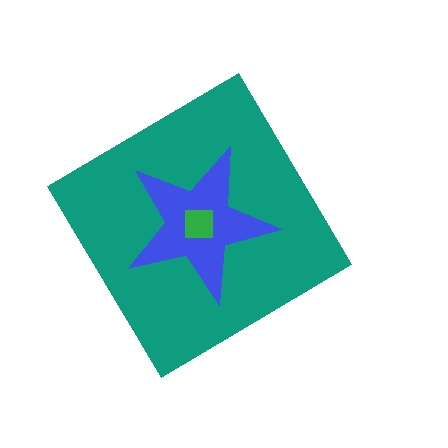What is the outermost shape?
The teal diamond.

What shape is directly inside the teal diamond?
The blue star.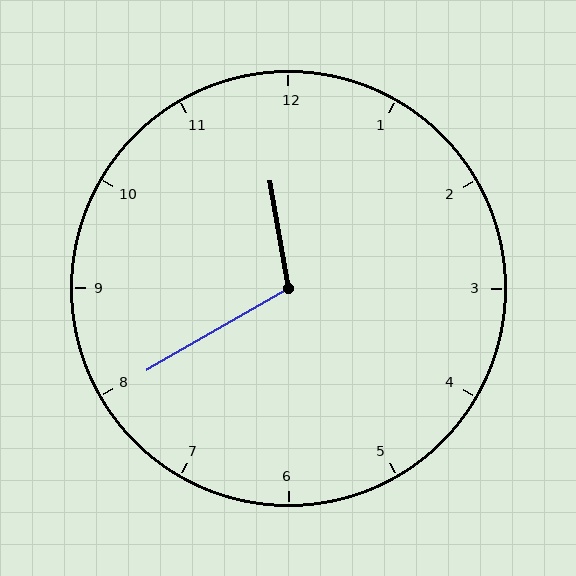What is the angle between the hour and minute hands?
Approximately 110 degrees.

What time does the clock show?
11:40.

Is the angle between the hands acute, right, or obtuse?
It is obtuse.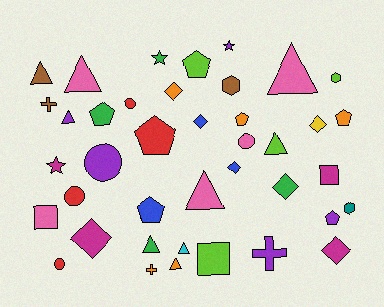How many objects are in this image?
There are 40 objects.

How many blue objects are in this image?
There are 3 blue objects.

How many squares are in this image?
There are 3 squares.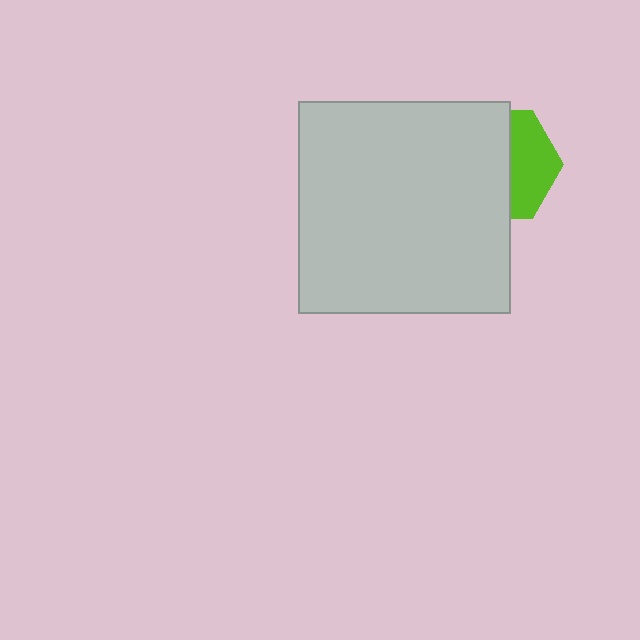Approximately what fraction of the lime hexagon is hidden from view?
Roughly 61% of the lime hexagon is hidden behind the light gray square.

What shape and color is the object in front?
The object in front is a light gray square.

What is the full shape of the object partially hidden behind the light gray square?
The partially hidden object is a lime hexagon.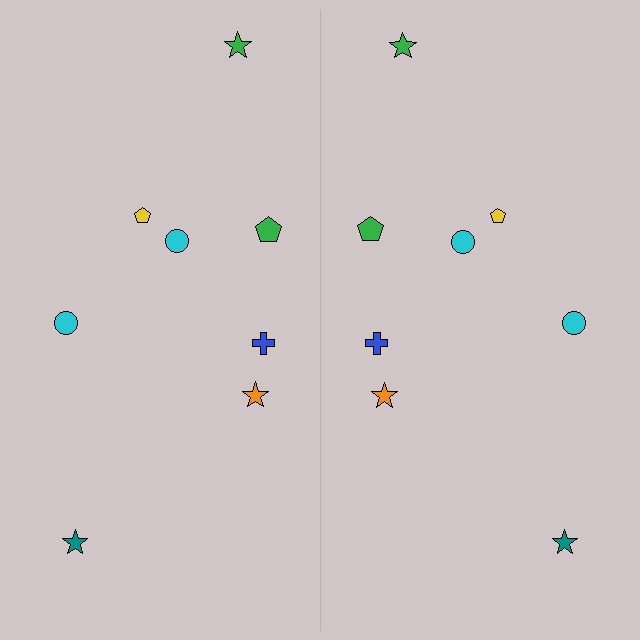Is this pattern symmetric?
Yes, this pattern has bilateral (reflection) symmetry.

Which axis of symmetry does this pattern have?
The pattern has a vertical axis of symmetry running through the center of the image.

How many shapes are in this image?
There are 16 shapes in this image.